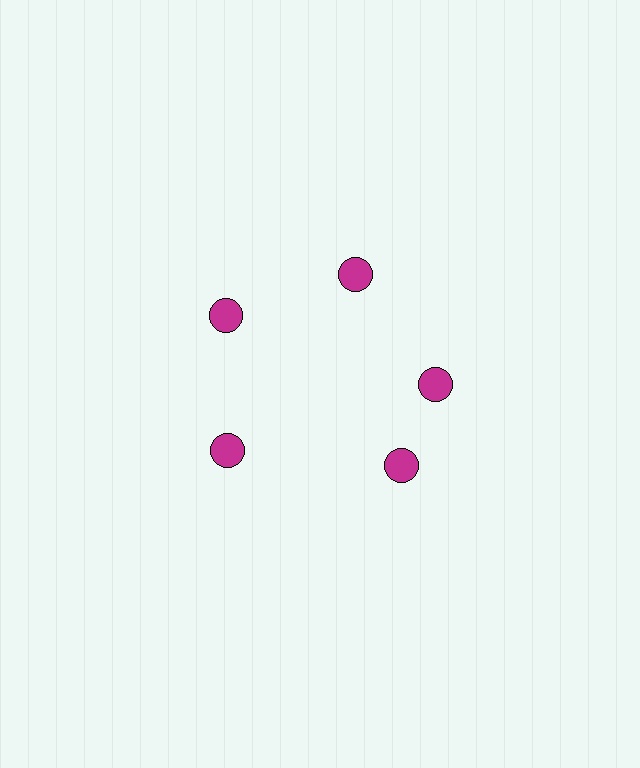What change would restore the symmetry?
The symmetry would be restored by rotating it back into even spacing with its neighbors so that all 5 circles sit at equal angles and equal distance from the center.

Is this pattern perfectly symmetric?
No. The 5 magenta circles are arranged in a ring, but one element near the 5 o'clock position is rotated out of alignment along the ring, breaking the 5-fold rotational symmetry.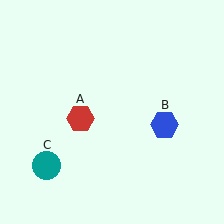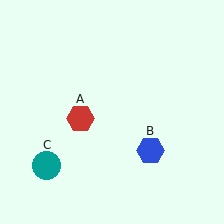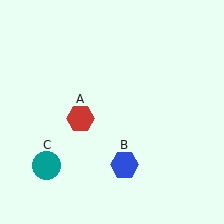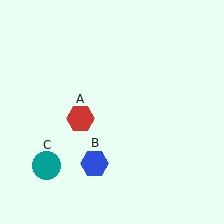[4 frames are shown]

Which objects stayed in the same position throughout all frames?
Red hexagon (object A) and teal circle (object C) remained stationary.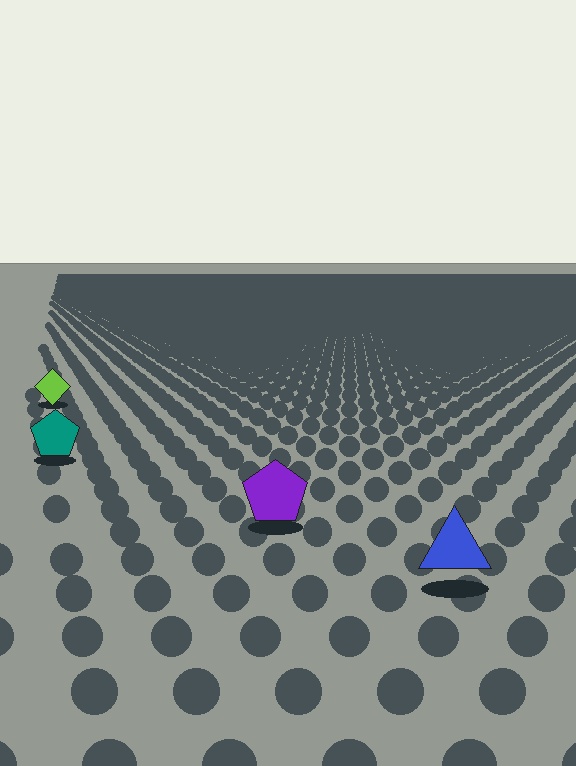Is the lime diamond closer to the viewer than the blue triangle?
No. The blue triangle is closer — you can tell from the texture gradient: the ground texture is coarser near it.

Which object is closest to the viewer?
The blue triangle is closest. The texture marks near it are larger and more spread out.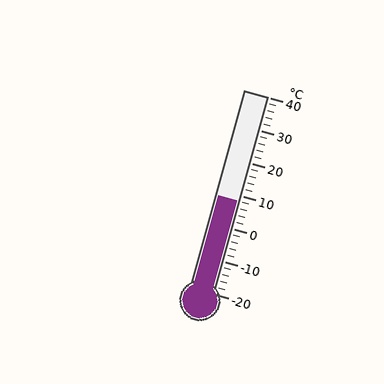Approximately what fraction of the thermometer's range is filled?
The thermometer is filled to approximately 45% of its range.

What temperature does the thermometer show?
The thermometer shows approximately 8°C.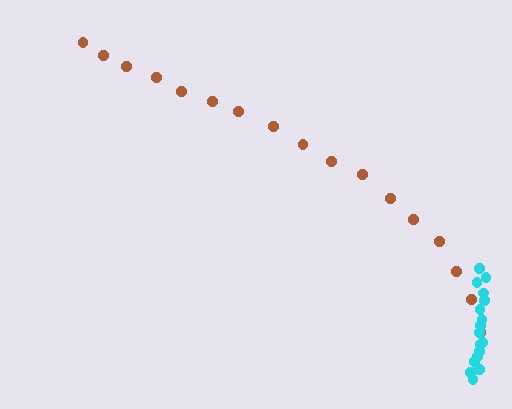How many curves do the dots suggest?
There are 2 distinct paths.